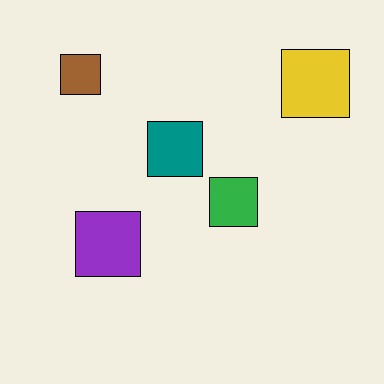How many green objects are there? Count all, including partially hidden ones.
There is 1 green object.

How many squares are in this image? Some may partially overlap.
There are 5 squares.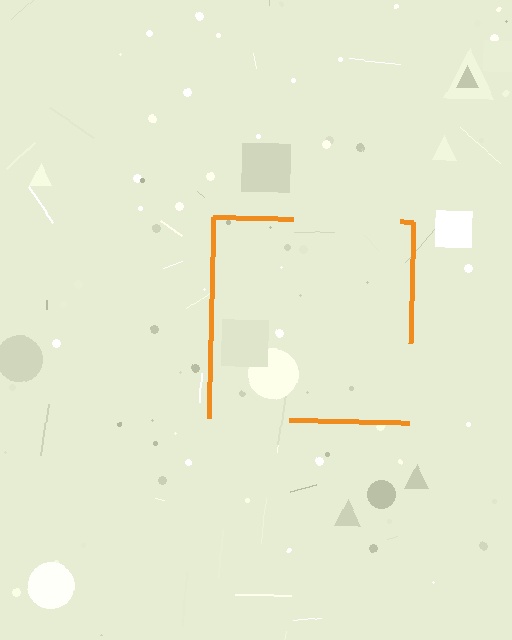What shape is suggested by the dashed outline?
The dashed outline suggests a square.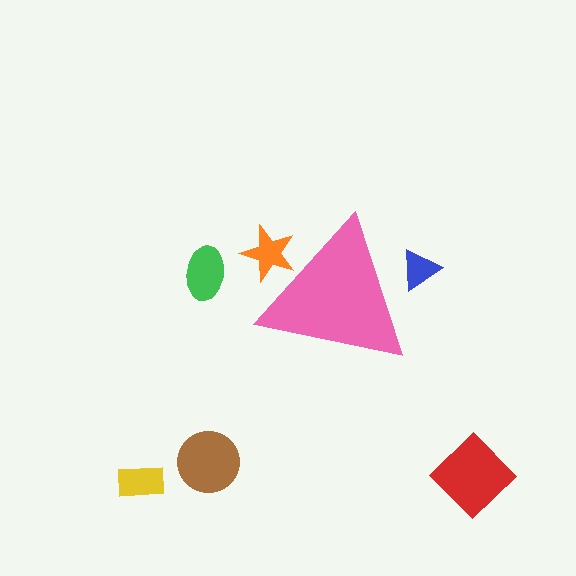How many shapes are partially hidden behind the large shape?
2 shapes are partially hidden.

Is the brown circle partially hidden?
No, the brown circle is fully visible.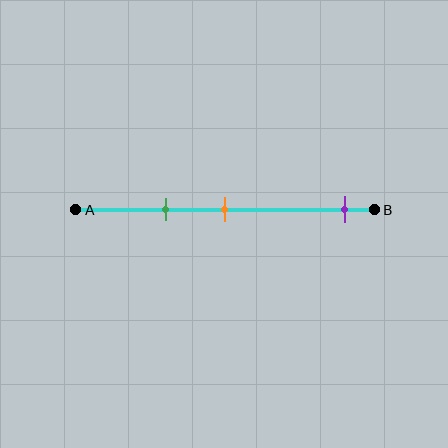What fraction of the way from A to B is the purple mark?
The purple mark is approximately 90% (0.9) of the way from A to B.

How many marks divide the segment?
There are 3 marks dividing the segment.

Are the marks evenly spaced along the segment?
No, the marks are not evenly spaced.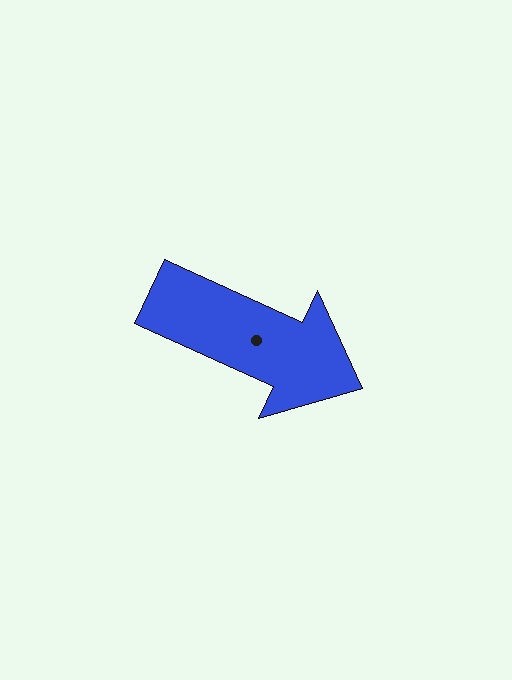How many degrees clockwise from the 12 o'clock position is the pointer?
Approximately 114 degrees.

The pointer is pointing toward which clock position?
Roughly 4 o'clock.